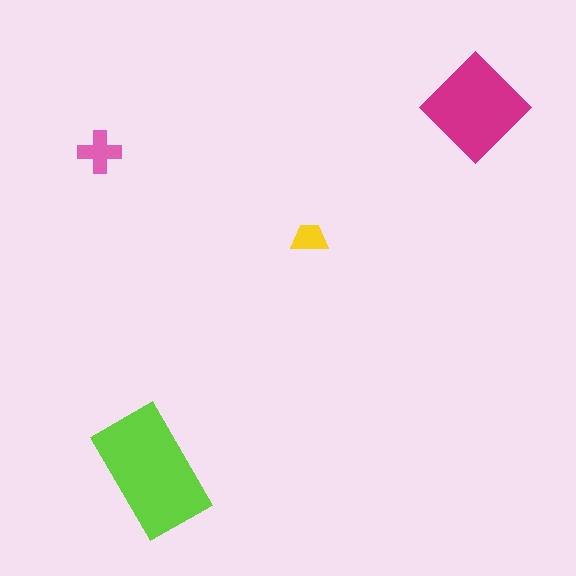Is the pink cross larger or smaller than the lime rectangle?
Smaller.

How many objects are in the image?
There are 4 objects in the image.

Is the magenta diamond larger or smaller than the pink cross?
Larger.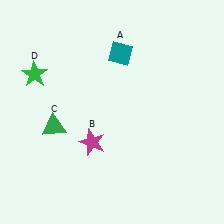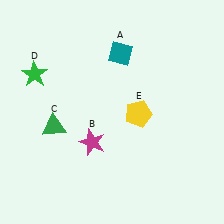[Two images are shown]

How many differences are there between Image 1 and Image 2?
There is 1 difference between the two images.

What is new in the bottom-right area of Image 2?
A yellow pentagon (E) was added in the bottom-right area of Image 2.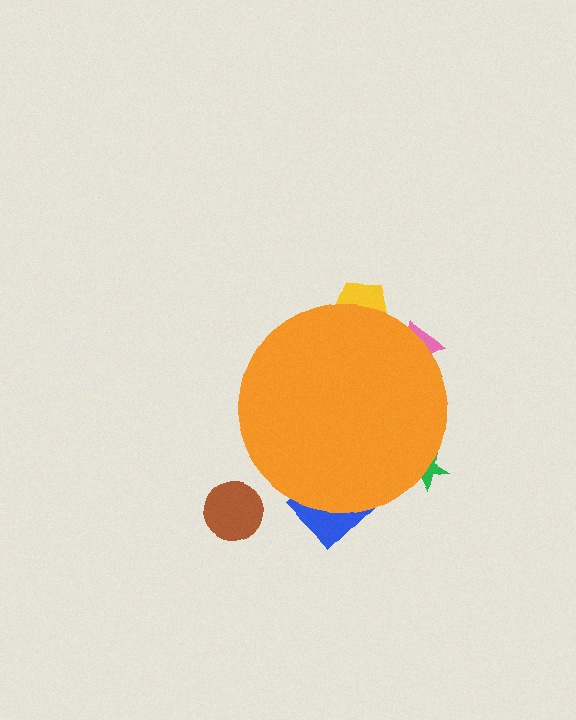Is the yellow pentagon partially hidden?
Yes, the yellow pentagon is partially hidden behind the orange circle.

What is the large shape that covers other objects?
An orange circle.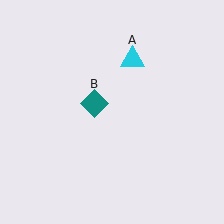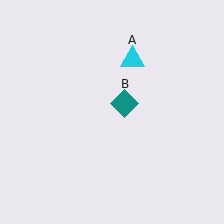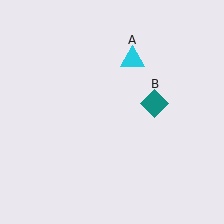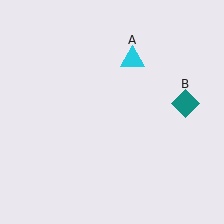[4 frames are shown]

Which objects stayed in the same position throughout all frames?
Cyan triangle (object A) remained stationary.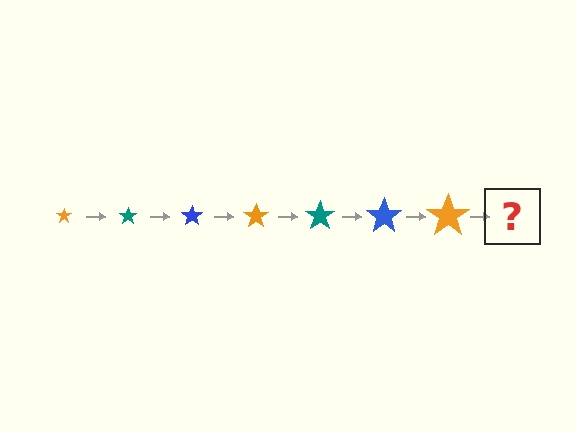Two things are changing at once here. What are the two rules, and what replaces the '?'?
The two rules are that the star grows larger each step and the color cycles through orange, teal, and blue. The '?' should be a teal star, larger than the previous one.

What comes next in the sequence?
The next element should be a teal star, larger than the previous one.